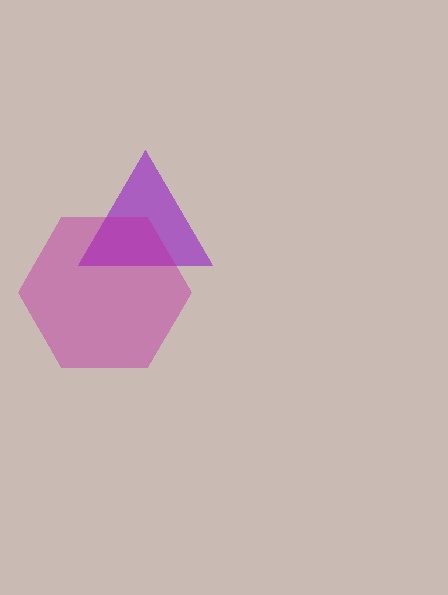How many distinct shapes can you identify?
There are 2 distinct shapes: a purple triangle, a magenta hexagon.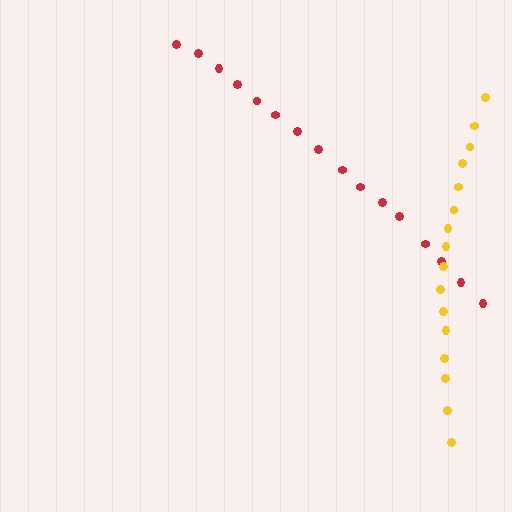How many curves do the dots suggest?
There are 2 distinct paths.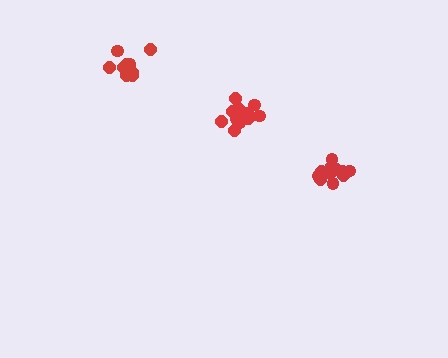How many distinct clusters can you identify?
There are 3 distinct clusters.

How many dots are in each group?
Group 1: 14 dots, Group 2: 11 dots, Group 3: 12 dots (37 total).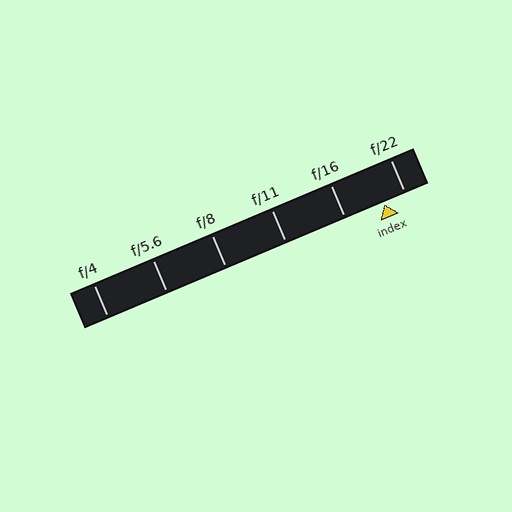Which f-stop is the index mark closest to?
The index mark is closest to f/22.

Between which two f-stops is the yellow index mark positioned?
The index mark is between f/16 and f/22.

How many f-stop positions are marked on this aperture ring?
There are 6 f-stop positions marked.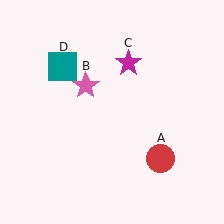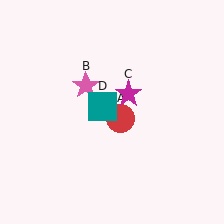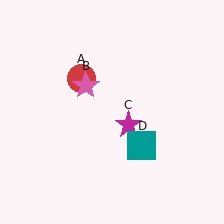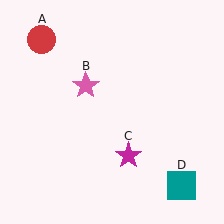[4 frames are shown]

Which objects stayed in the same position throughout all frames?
Pink star (object B) remained stationary.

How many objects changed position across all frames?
3 objects changed position: red circle (object A), magenta star (object C), teal square (object D).